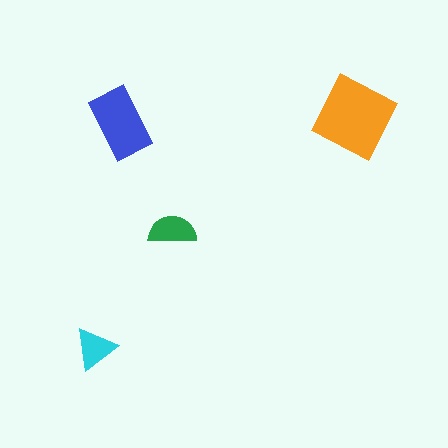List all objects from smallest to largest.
The cyan triangle, the green semicircle, the blue rectangle, the orange diamond.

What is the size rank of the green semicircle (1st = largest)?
3rd.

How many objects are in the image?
There are 4 objects in the image.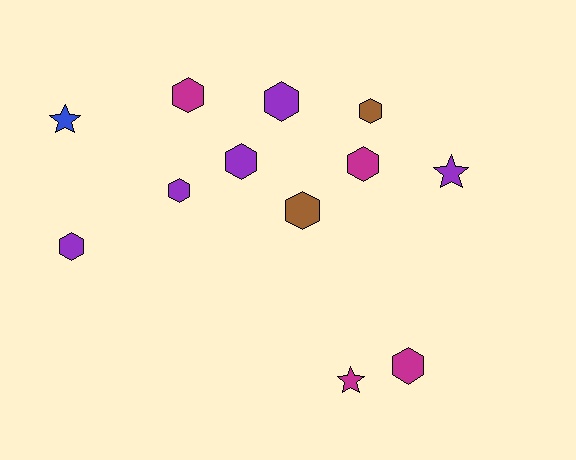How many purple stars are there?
There is 1 purple star.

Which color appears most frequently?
Purple, with 5 objects.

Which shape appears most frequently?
Hexagon, with 9 objects.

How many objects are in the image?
There are 12 objects.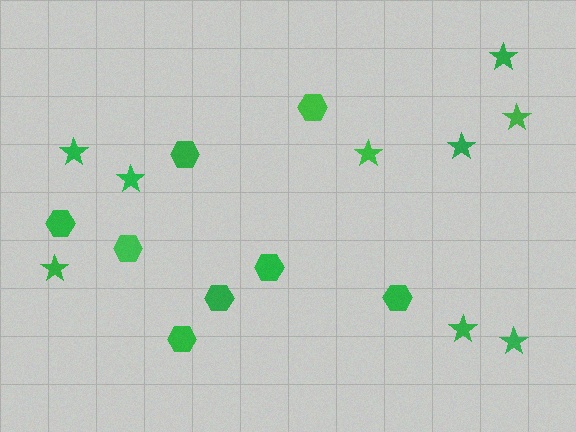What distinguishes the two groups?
There are 2 groups: one group of hexagons (8) and one group of stars (9).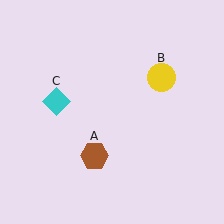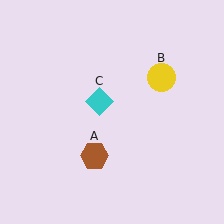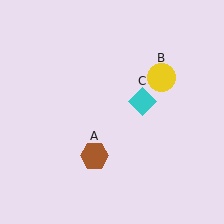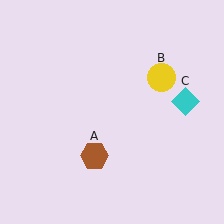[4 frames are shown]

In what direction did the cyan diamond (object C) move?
The cyan diamond (object C) moved right.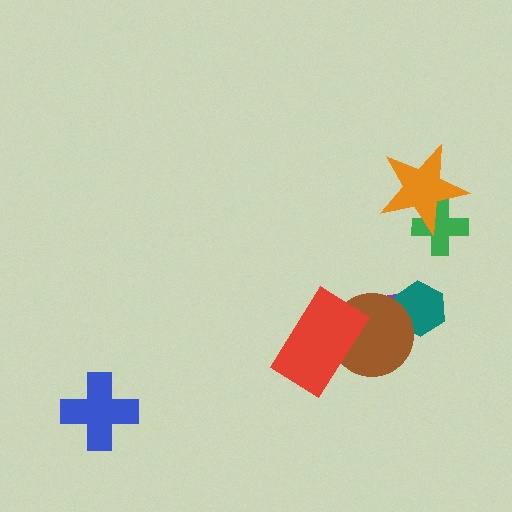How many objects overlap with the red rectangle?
1 object overlaps with the red rectangle.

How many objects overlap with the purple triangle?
2 objects overlap with the purple triangle.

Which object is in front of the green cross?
The orange star is in front of the green cross.